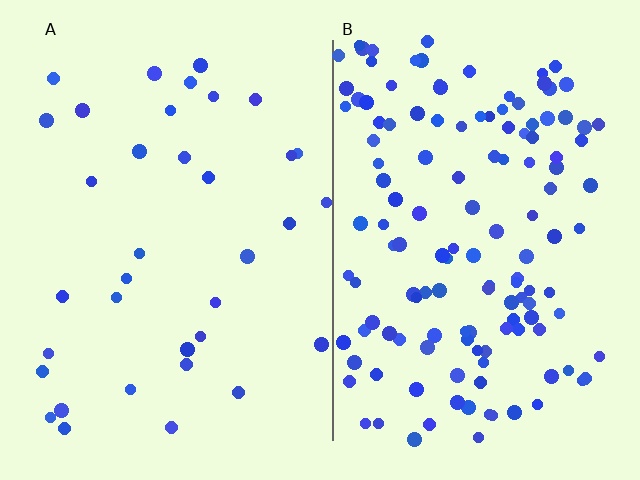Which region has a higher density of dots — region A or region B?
B (the right).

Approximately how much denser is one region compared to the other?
Approximately 3.9× — region B over region A.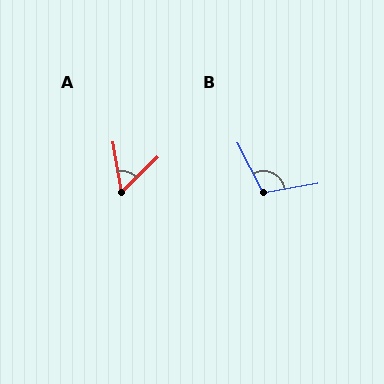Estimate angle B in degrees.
Approximately 107 degrees.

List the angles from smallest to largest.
A (56°), B (107°).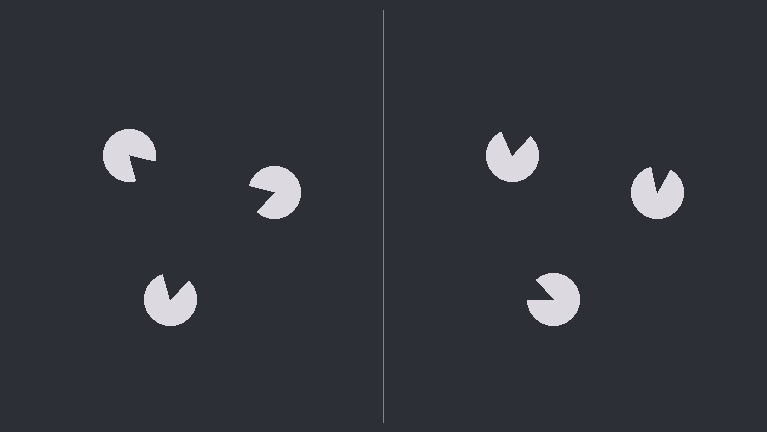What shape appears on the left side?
An illusory triangle.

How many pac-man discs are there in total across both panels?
6 — 3 on each side.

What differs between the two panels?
The pac-man discs are positioned identically on both sides; only the wedge orientations differ. On the left they align to a triangle; on the right they are misaligned.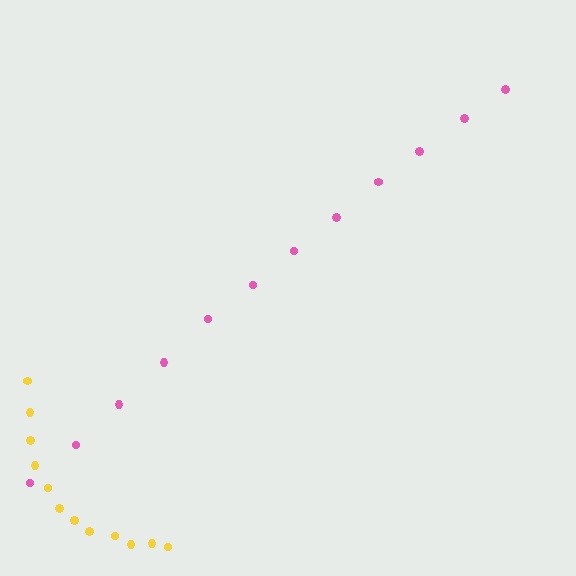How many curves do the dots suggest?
There are 2 distinct paths.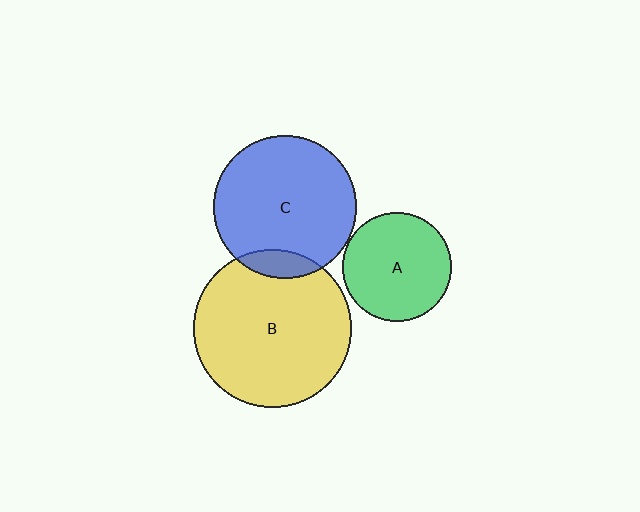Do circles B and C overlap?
Yes.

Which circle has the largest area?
Circle B (yellow).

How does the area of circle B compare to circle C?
Approximately 1.2 times.